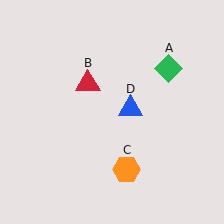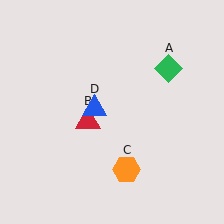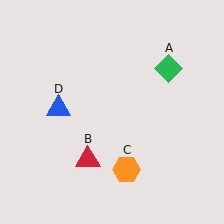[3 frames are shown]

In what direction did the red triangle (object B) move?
The red triangle (object B) moved down.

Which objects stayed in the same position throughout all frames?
Green diamond (object A) and orange hexagon (object C) remained stationary.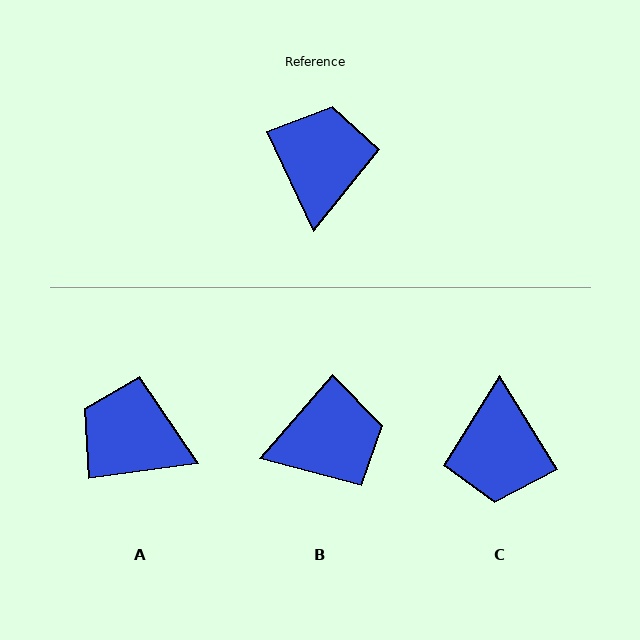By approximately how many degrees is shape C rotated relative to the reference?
Approximately 173 degrees clockwise.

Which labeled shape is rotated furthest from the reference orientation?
C, about 173 degrees away.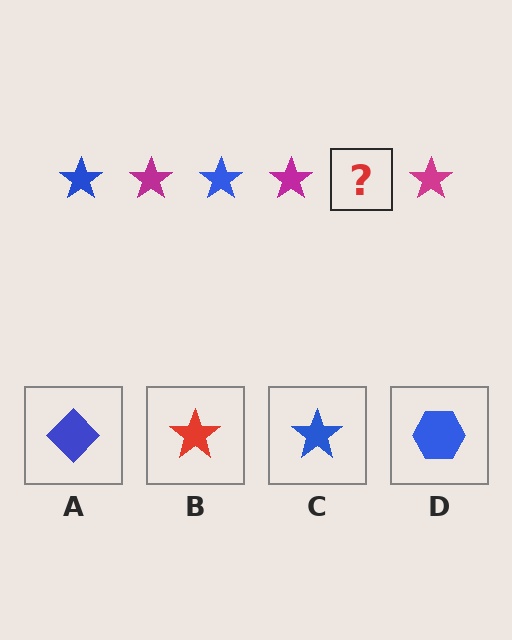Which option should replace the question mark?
Option C.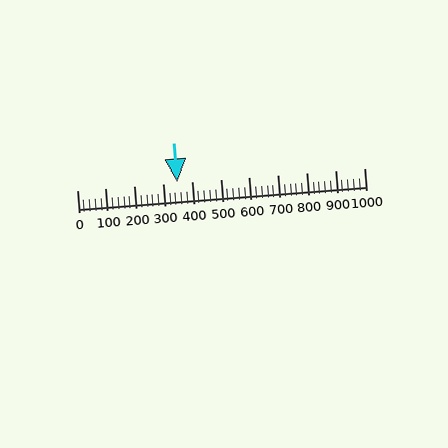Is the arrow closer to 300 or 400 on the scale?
The arrow is closer to 300.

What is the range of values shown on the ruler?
The ruler shows values from 0 to 1000.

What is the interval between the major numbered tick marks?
The major tick marks are spaced 100 units apart.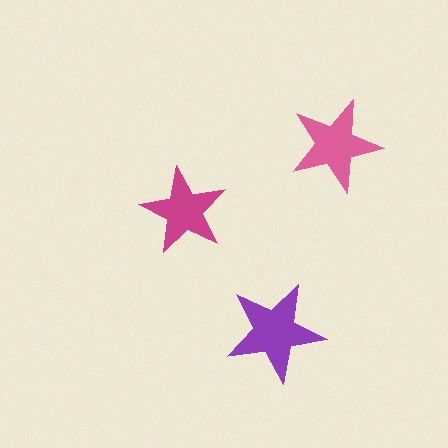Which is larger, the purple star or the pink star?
The purple one.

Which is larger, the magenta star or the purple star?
The purple one.